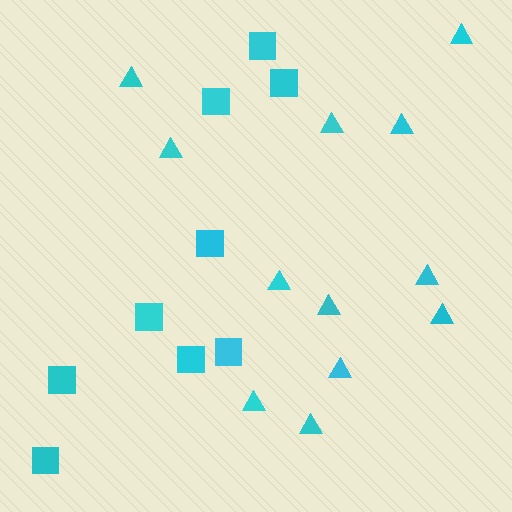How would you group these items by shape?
There are 2 groups: one group of triangles (12) and one group of squares (9).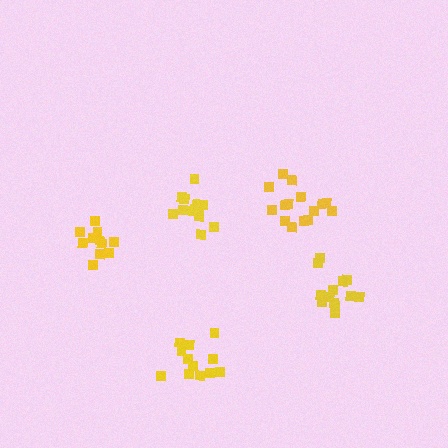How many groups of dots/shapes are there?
There are 5 groups.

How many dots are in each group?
Group 1: 12 dots, Group 2: 13 dots, Group 3: 13 dots, Group 4: 12 dots, Group 5: 15 dots (65 total).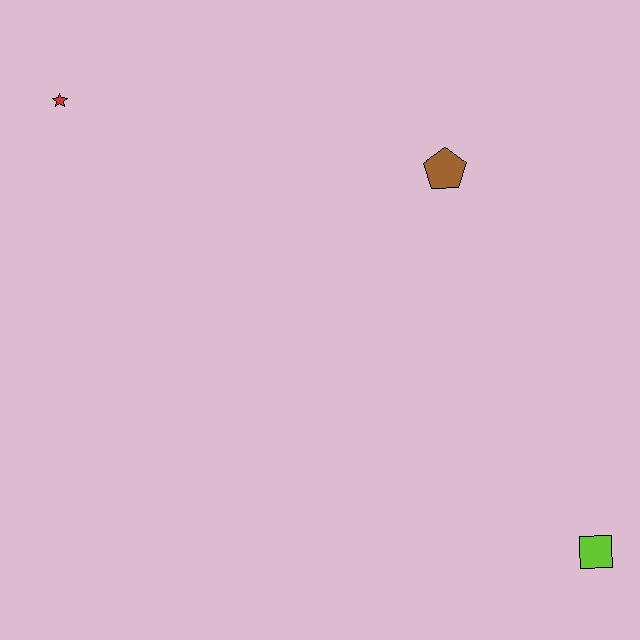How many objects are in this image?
There are 3 objects.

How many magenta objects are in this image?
There are no magenta objects.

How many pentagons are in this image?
There is 1 pentagon.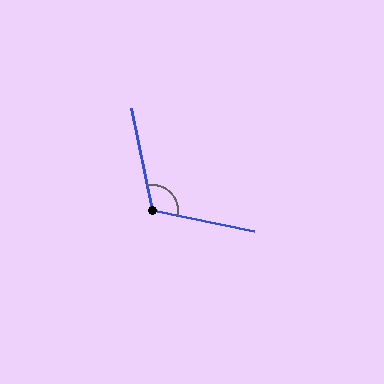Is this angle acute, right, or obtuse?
It is obtuse.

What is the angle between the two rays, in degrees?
Approximately 113 degrees.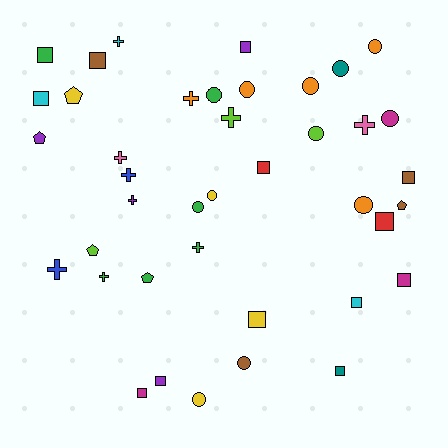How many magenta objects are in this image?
There are 3 magenta objects.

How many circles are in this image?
There are 12 circles.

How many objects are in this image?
There are 40 objects.